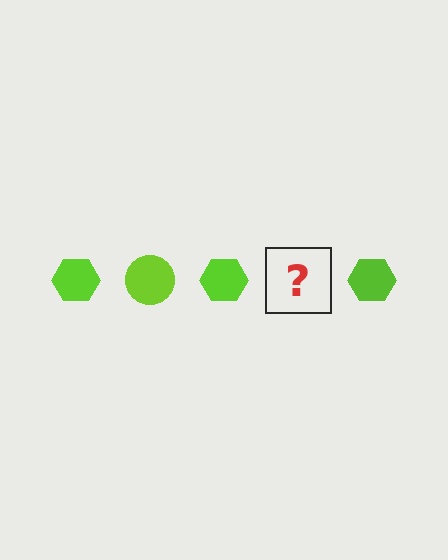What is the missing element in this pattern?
The missing element is a lime circle.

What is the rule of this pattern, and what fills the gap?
The rule is that the pattern cycles through hexagon, circle shapes in lime. The gap should be filled with a lime circle.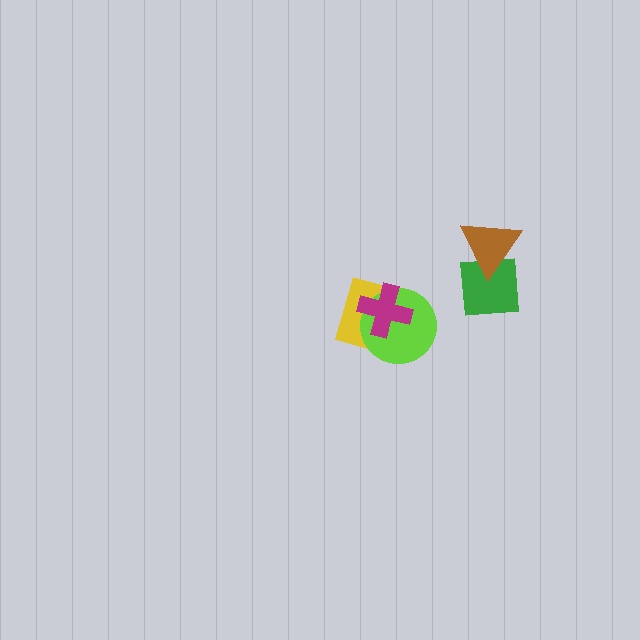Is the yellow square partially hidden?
Yes, it is partially covered by another shape.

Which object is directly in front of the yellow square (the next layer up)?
The lime circle is directly in front of the yellow square.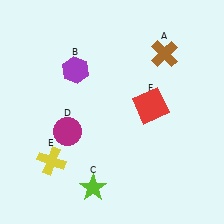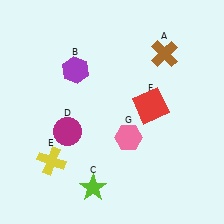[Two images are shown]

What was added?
A pink hexagon (G) was added in Image 2.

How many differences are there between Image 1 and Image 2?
There is 1 difference between the two images.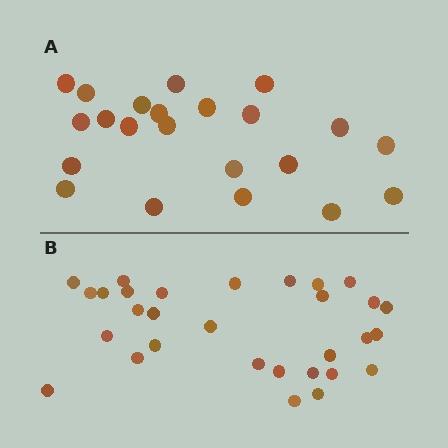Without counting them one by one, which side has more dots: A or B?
Region B (the bottom region) has more dots.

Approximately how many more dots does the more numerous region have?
Region B has roughly 8 or so more dots than region A.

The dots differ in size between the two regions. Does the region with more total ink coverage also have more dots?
No. Region A has more total ink coverage because its dots are larger, but region B actually contains more individual dots. Total area can be misleading — the number of items is what matters here.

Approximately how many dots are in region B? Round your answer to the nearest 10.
About 30 dots.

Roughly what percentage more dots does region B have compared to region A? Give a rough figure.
About 35% more.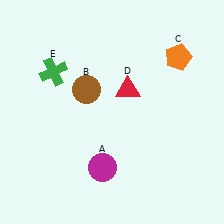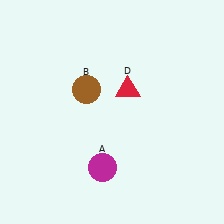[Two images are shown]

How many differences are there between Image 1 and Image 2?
There are 2 differences between the two images.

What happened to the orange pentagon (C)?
The orange pentagon (C) was removed in Image 2. It was in the top-right area of Image 1.